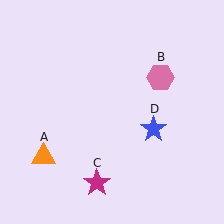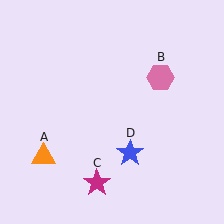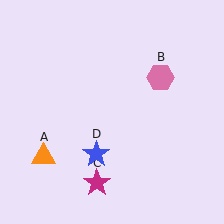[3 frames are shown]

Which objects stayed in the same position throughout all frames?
Orange triangle (object A) and pink hexagon (object B) and magenta star (object C) remained stationary.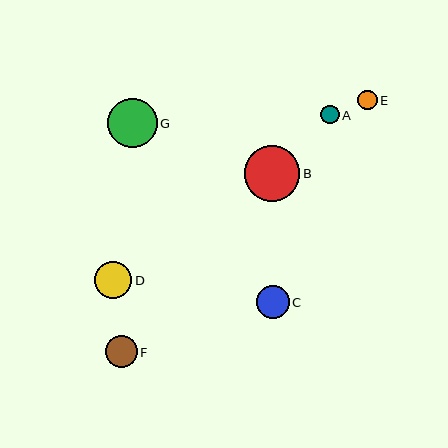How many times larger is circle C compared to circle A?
Circle C is approximately 1.8 times the size of circle A.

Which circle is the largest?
Circle B is the largest with a size of approximately 55 pixels.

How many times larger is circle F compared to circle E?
Circle F is approximately 1.6 times the size of circle E.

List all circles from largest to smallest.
From largest to smallest: B, G, D, C, F, E, A.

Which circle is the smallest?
Circle A is the smallest with a size of approximately 18 pixels.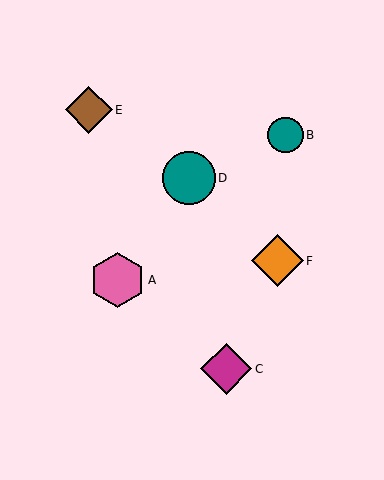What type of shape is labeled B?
Shape B is a teal circle.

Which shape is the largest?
The pink hexagon (labeled A) is the largest.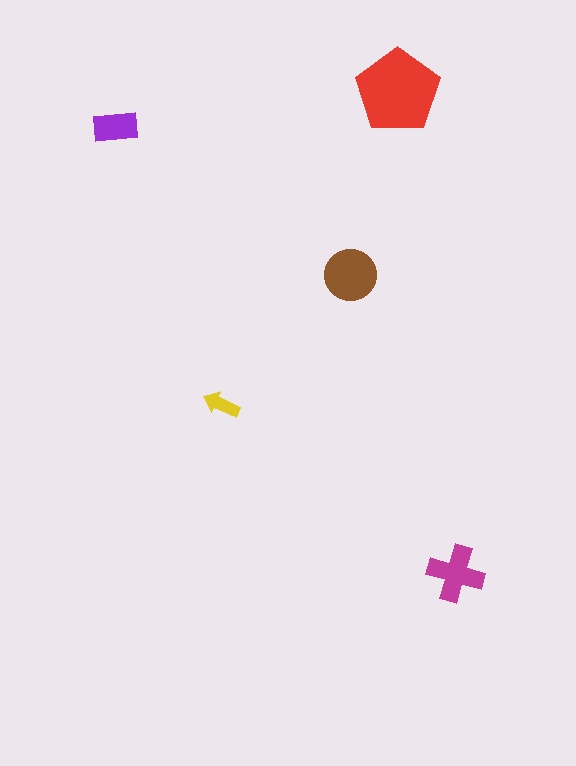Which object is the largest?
The red pentagon.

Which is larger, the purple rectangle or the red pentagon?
The red pentagon.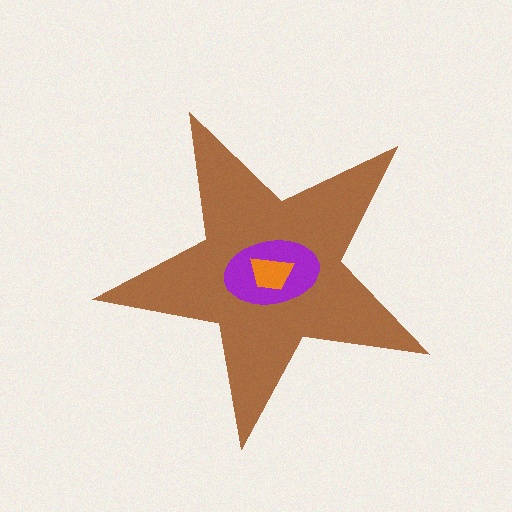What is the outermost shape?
The brown star.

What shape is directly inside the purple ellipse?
The orange trapezoid.